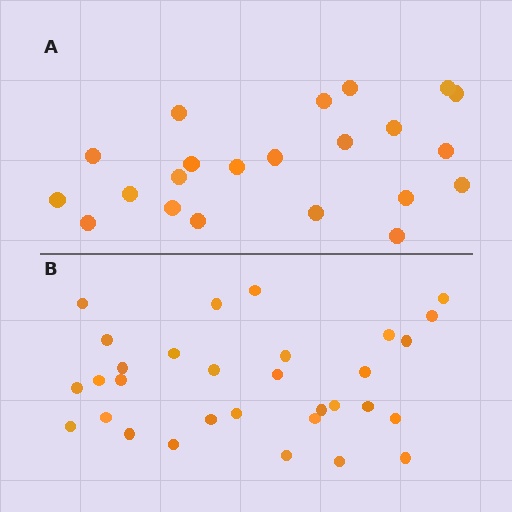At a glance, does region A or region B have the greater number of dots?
Region B (the bottom region) has more dots.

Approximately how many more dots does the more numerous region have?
Region B has roughly 8 or so more dots than region A.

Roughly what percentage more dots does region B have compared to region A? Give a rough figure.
About 40% more.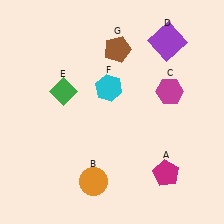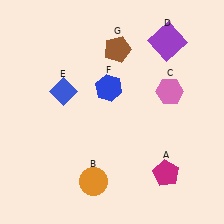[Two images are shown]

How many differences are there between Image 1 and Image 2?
There are 3 differences between the two images.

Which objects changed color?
C changed from magenta to pink. E changed from green to blue. F changed from cyan to blue.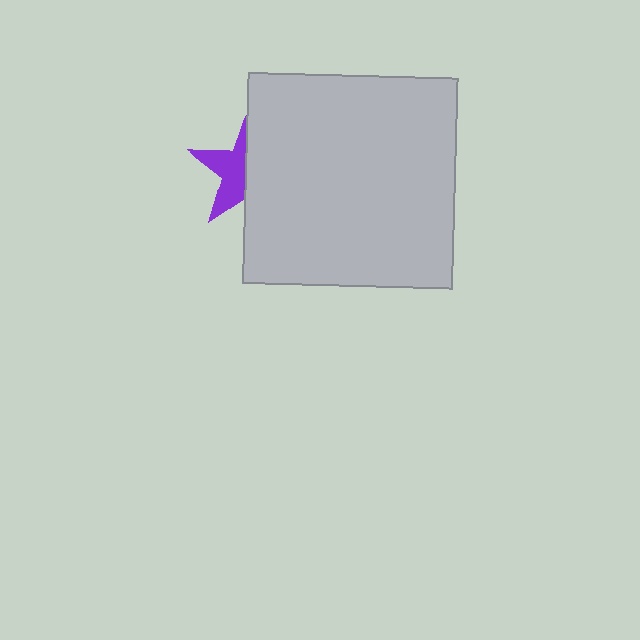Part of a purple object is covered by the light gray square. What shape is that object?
It is a star.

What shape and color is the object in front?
The object in front is a light gray square.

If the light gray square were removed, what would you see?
You would see the complete purple star.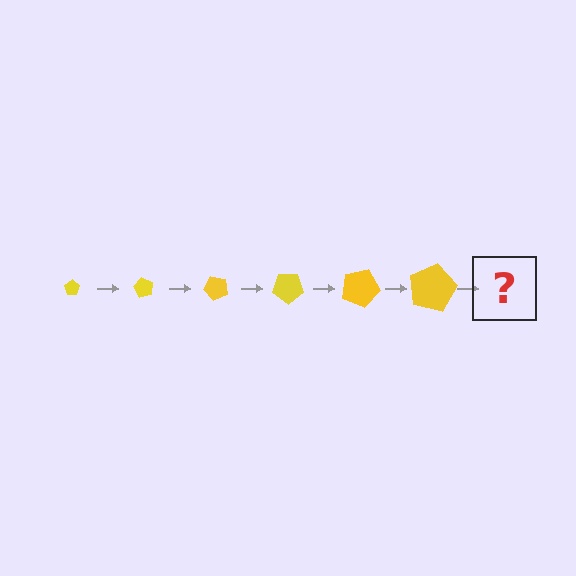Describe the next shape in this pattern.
It should be a pentagon, larger than the previous one and rotated 360 degrees from the start.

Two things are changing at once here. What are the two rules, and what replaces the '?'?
The two rules are that the pentagon grows larger each step and it rotates 60 degrees each step. The '?' should be a pentagon, larger than the previous one and rotated 360 degrees from the start.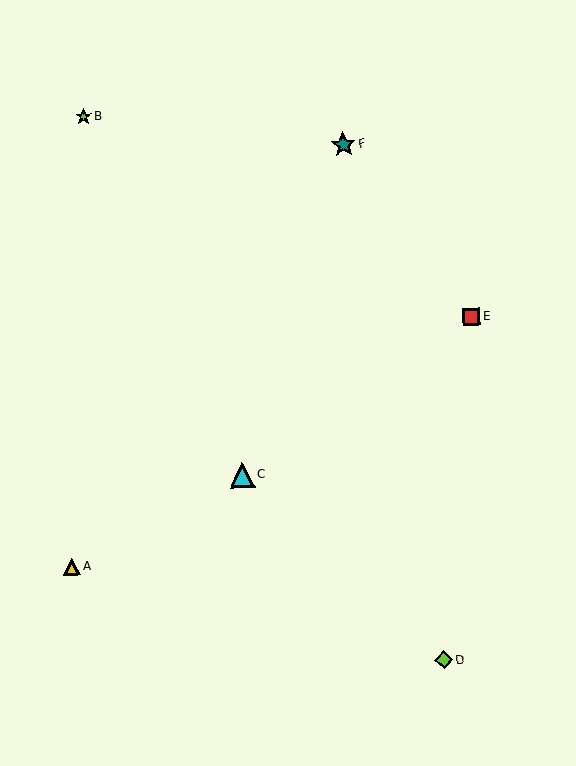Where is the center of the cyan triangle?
The center of the cyan triangle is at (242, 475).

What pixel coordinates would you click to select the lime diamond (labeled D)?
Click at (444, 660) to select the lime diamond D.